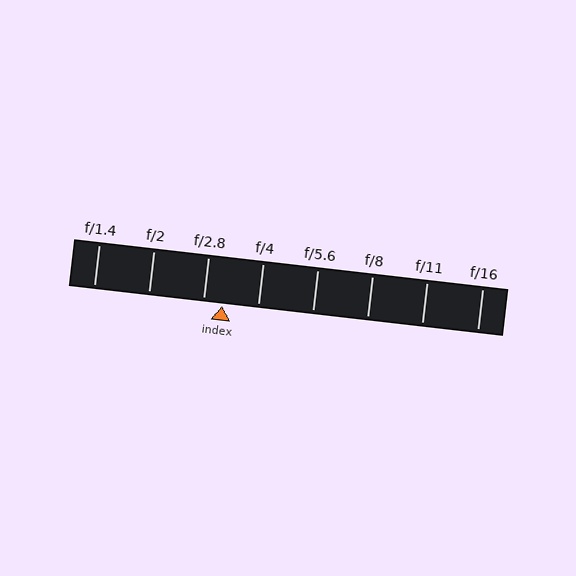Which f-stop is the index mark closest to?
The index mark is closest to f/2.8.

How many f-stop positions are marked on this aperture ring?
There are 8 f-stop positions marked.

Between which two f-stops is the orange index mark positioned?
The index mark is between f/2.8 and f/4.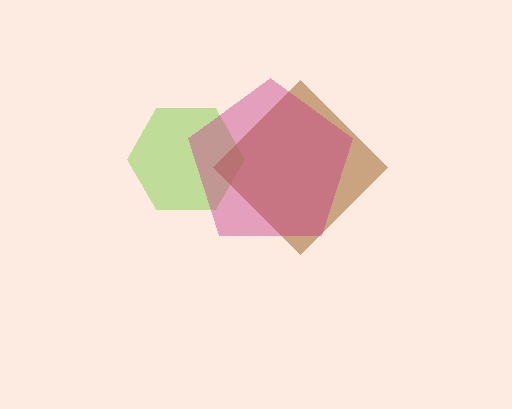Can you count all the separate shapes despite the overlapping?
Yes, there are 3 separate shapes.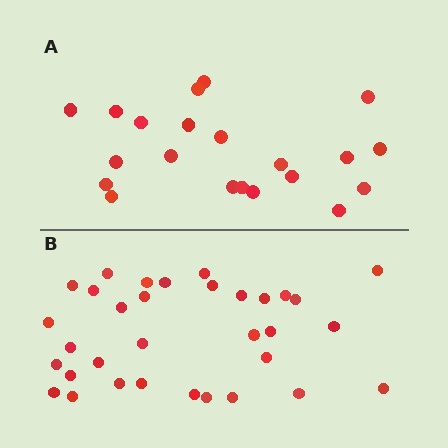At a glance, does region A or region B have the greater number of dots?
Region B (the bottom region) has more dots.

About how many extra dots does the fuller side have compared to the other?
Region B has roughly 12 or so more dots than region A.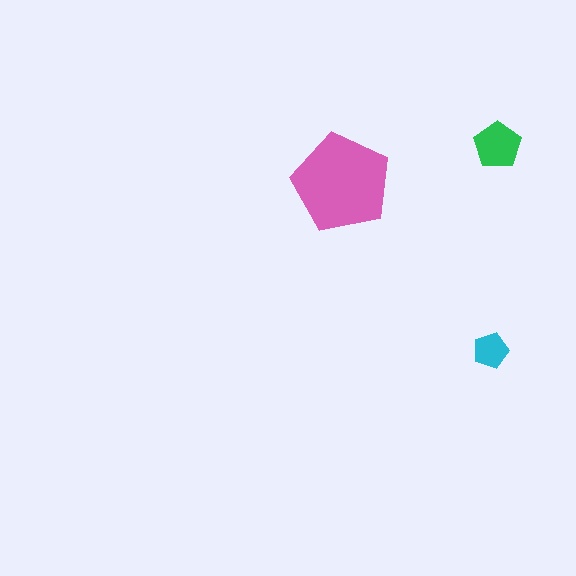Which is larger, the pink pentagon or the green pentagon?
The pink one.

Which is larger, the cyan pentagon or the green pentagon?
The green one.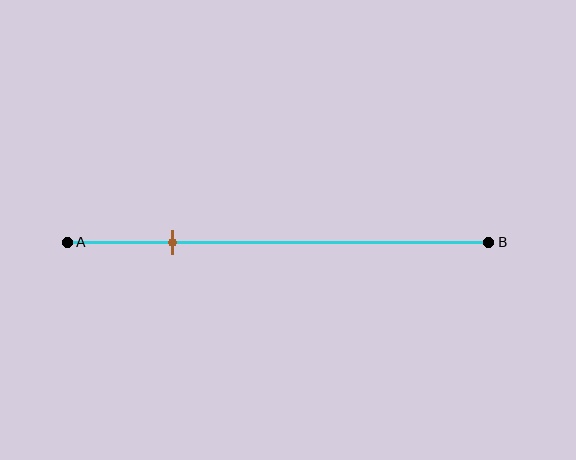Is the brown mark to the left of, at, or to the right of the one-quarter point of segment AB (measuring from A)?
The brown mark is approximately at the one-quarter point of segment AB.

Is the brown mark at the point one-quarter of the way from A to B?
Yes, the mark is approximately at the one-quarter point.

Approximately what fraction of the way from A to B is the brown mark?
The brown mark is approximately 25% of the way from A to B.